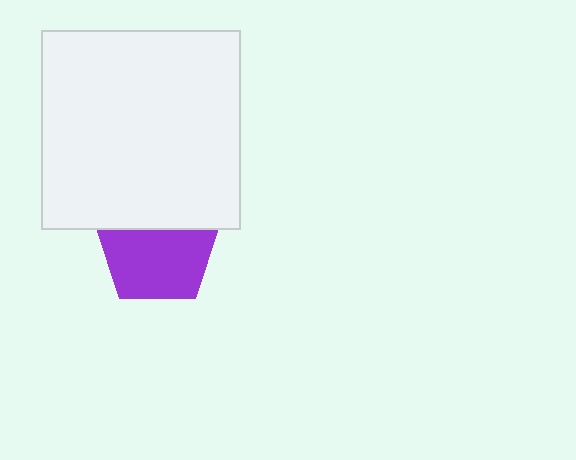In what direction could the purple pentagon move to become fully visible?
The purple pentagon could move down. That would shift it out from behind the white square entirely.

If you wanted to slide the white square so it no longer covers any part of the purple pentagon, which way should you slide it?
Slide it up — that is the most direct way to separate the two shapes.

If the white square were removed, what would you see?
You would see the complete purple pentagon.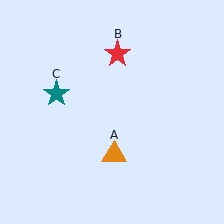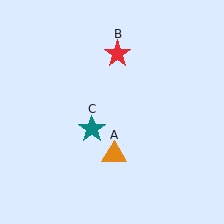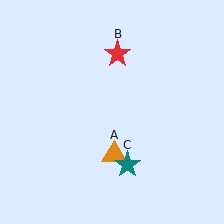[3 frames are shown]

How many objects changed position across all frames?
1 object changed position: teal star (object C).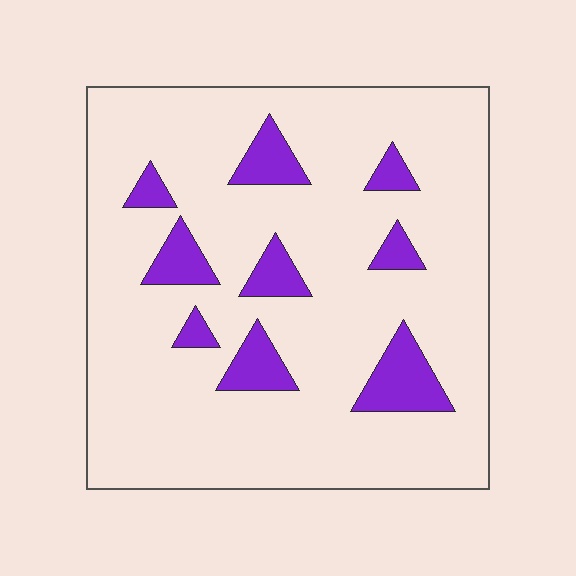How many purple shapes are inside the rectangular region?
9.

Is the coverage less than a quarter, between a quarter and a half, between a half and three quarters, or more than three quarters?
Less than a quarter.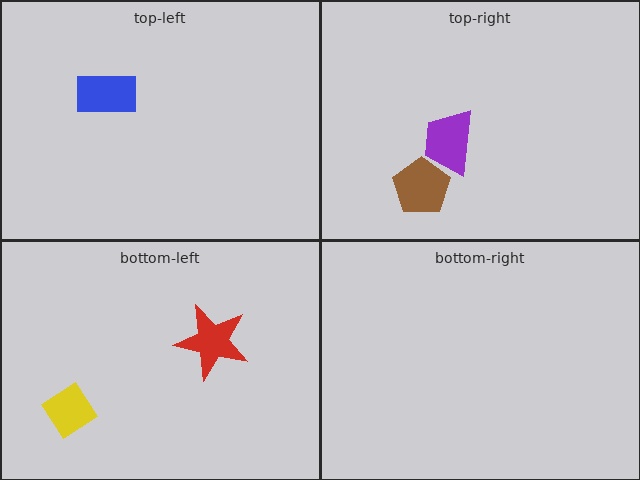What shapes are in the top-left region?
The blue rectangle.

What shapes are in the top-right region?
The brown pentagon, the purple trapezoid.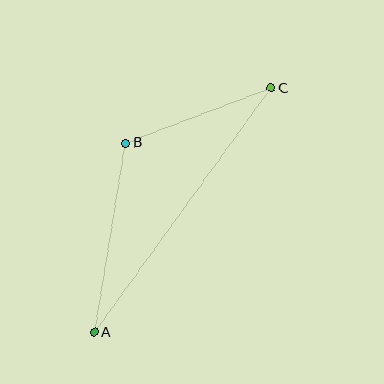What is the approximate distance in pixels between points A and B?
The distance between A and B is approximately 191 pixels.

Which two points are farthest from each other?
Points A and C are farthest from each other.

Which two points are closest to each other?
Points B and C are closest to each other.